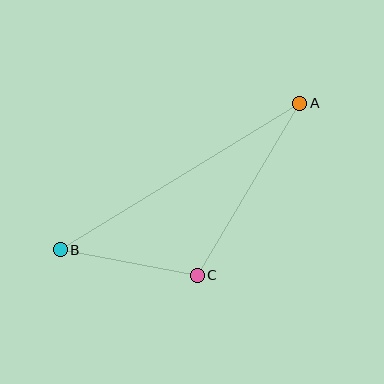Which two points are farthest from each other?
Points A and B are farthest from each other.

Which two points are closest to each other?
Points B and C are closest to each other.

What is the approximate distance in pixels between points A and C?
The distance between A and C is approximately 200 pixels.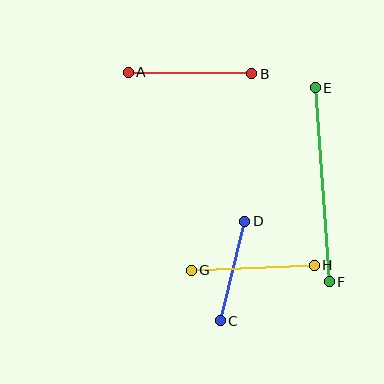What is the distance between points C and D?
The distance is approximately 103 pixels.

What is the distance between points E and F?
The distance is approximately 194 pixels.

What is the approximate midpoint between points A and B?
The midpoint is at approximately (190, 73) pixels.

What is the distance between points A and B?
The distance is approximately 124 pixels.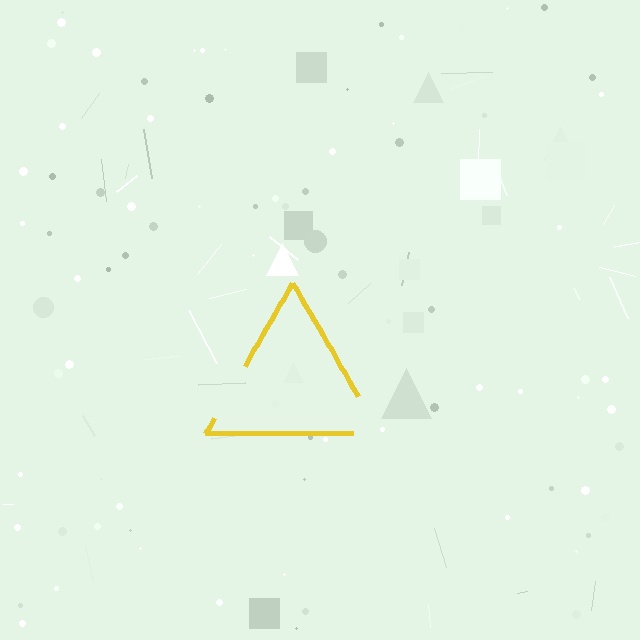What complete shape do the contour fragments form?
The contour fragments form a triangle.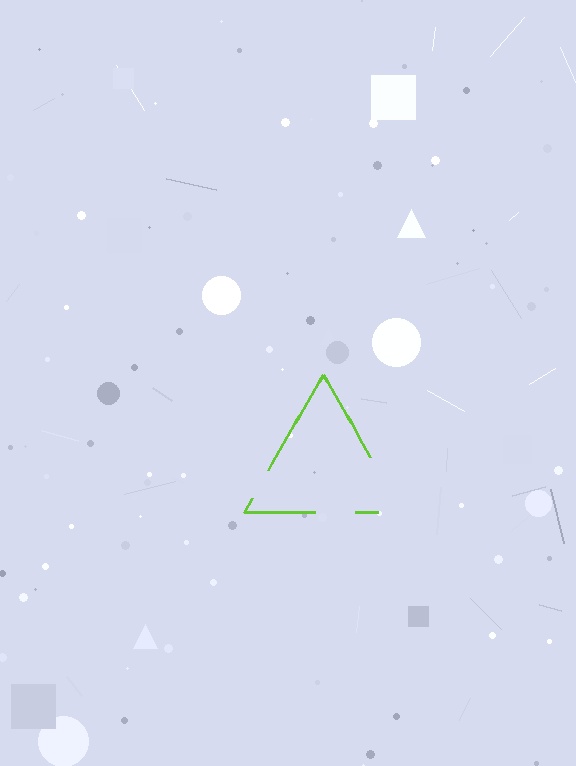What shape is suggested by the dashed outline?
The dashed outline suggests a triangle.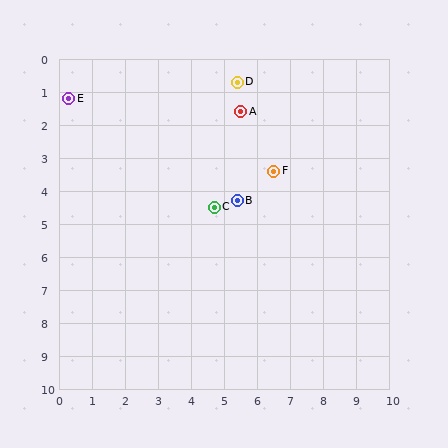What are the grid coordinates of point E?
Point E is at approximately (0.3, 1.2).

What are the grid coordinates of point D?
Point D is at approximately (5.4, 0.7).